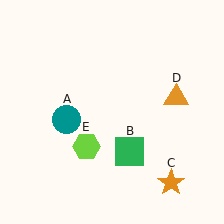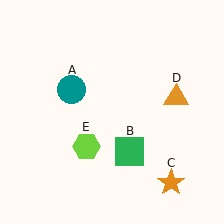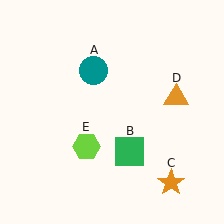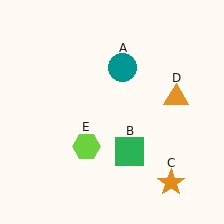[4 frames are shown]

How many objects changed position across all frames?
1 object changed position: teal circle (object A).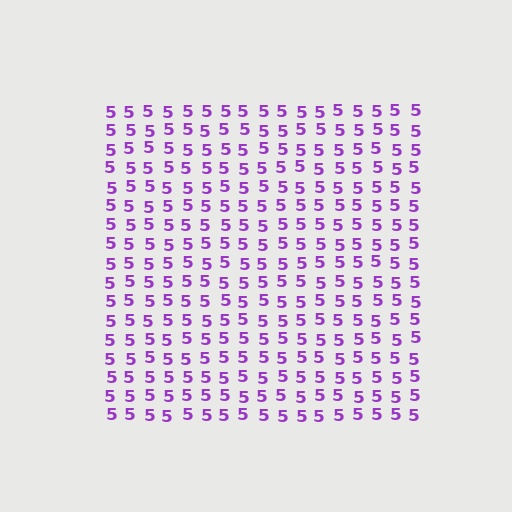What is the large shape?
The large shape is a square.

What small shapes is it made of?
It is made of small digit 5's.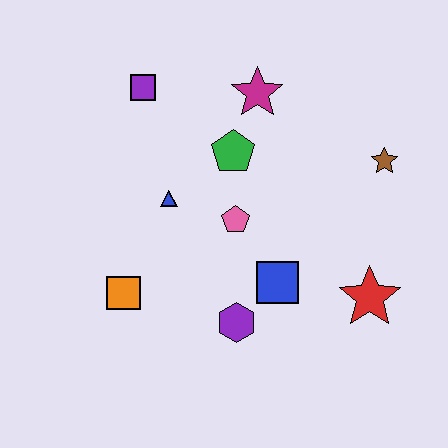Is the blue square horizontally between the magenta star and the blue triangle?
No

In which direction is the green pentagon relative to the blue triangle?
The green pentagon is to the right of the blue triangle.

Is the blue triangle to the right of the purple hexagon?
No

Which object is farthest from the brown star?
The orange square is farthest from the brown star.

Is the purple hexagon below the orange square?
Yes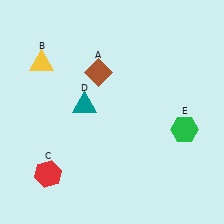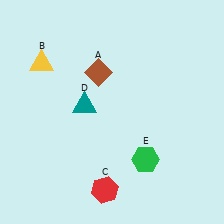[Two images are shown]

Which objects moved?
The objects that moved are: the red hexagon (C), the green hexagon (E).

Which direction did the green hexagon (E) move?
The green hexagon (E) moved left.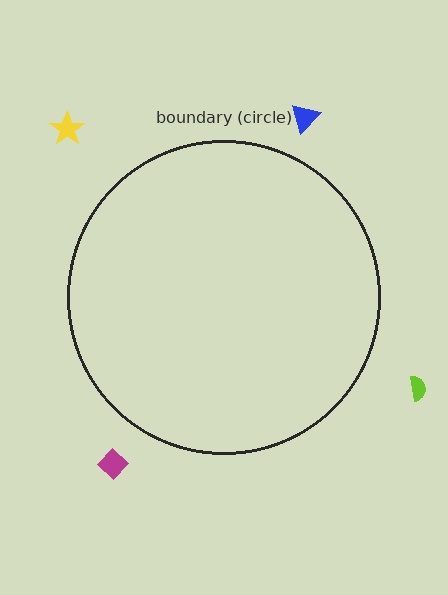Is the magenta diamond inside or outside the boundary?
Outside.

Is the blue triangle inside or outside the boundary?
Outside.